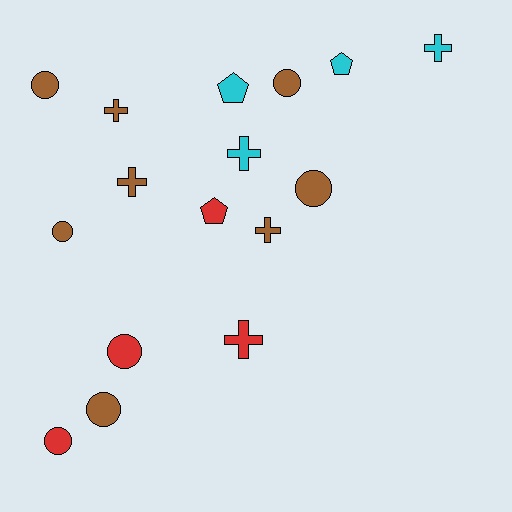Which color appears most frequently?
Brown, with 8 objects.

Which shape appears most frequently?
Circle, with 7 objects.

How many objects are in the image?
There are 16 objects.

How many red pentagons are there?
There is 1 red pentagon.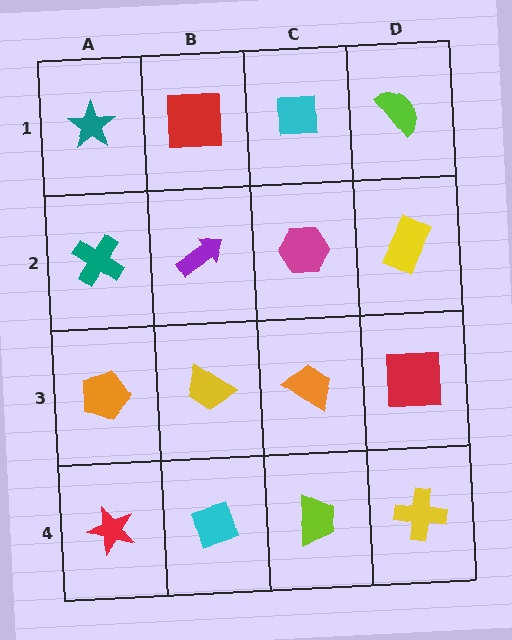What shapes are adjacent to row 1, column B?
A purple arrow (row 2, column B), a teal star (row 1, column A), a cyan square (row 1, column C).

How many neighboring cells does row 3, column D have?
3.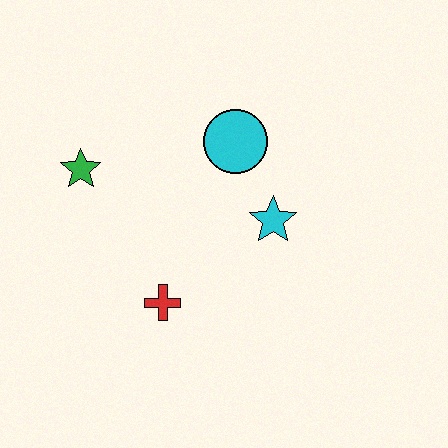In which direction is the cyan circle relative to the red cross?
The cyan circle is above the red cross.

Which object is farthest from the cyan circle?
The red cross is farthest from the cyan circle.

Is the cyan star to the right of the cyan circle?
Yes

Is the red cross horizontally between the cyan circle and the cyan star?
No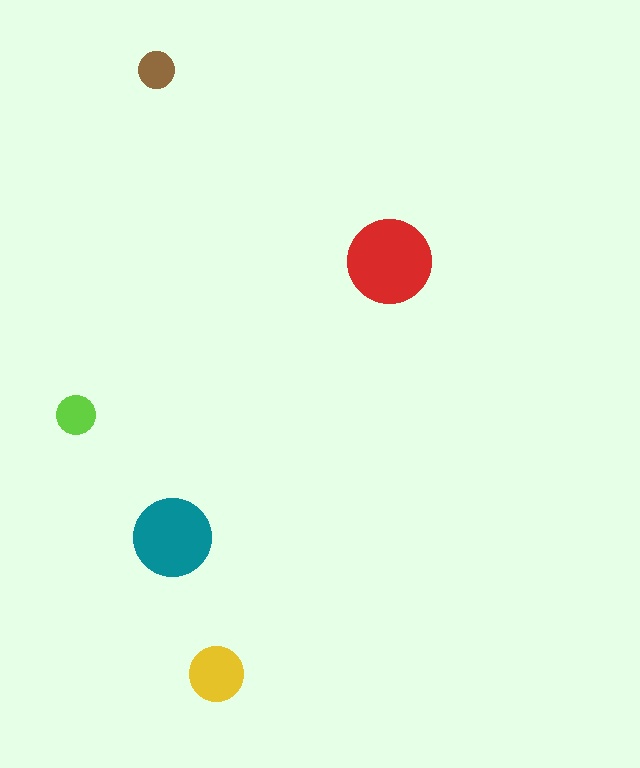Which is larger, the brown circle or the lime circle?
The lime one.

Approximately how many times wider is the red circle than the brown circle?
About 2.5 times wider.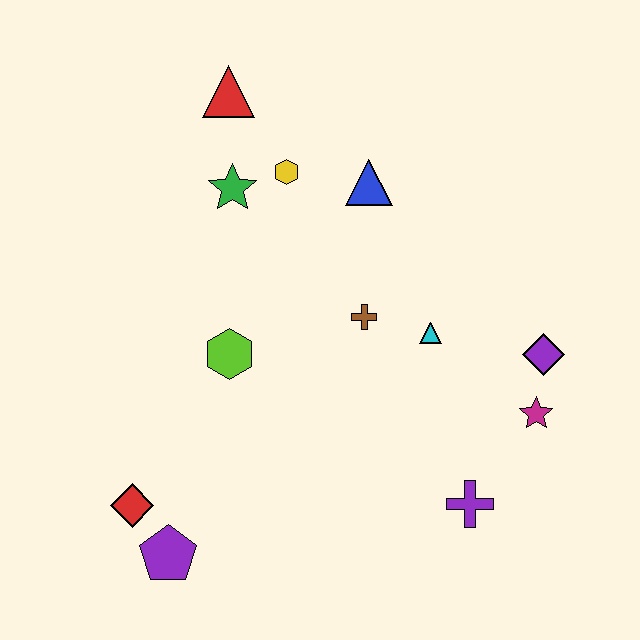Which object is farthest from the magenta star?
The red triangle is farthest from the magenta star.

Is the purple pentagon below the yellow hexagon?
Yes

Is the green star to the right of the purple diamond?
No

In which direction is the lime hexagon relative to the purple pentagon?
The lime hexagon is above the purple pentagon.